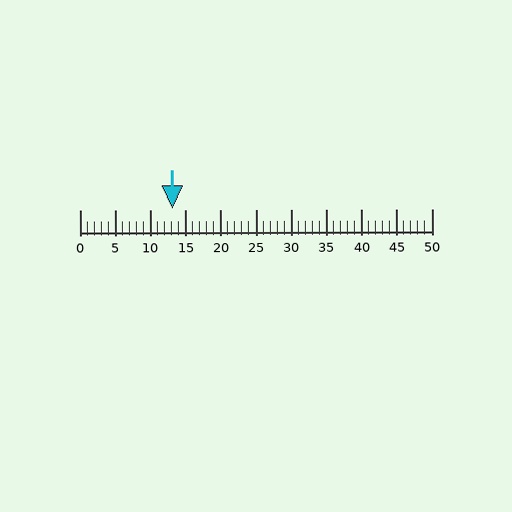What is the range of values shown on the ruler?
The ruler shows values from 0 to 50.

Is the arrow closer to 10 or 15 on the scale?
The arrow is closer to 15.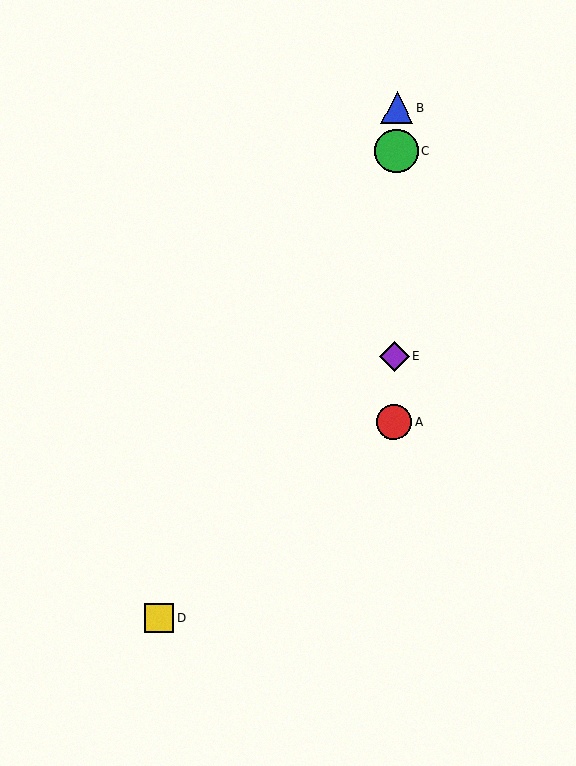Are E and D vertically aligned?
No, E is at x≈395 and D is at x≈159.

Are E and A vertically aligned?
Yes, both are at x≈395.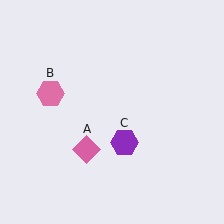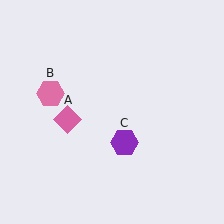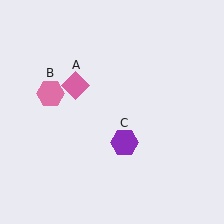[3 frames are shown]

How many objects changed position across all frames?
1 object changed position: pink diamond (object A).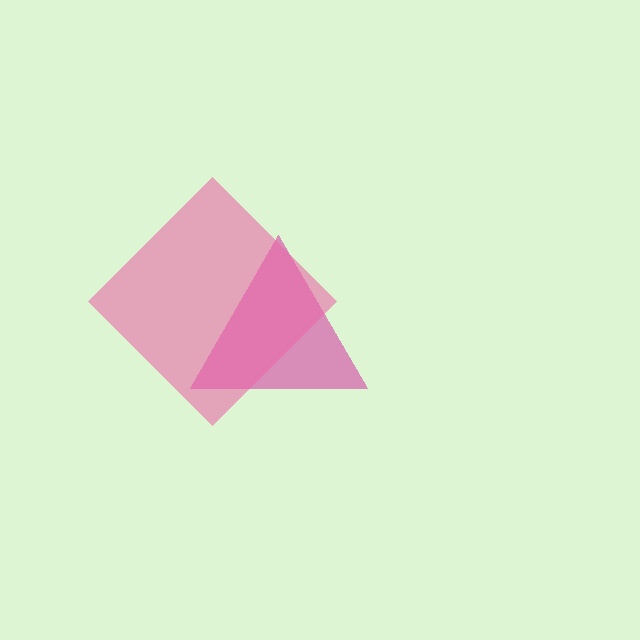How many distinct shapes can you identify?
There are 2 distinct shapes: a magenta triangle, a pink diamond.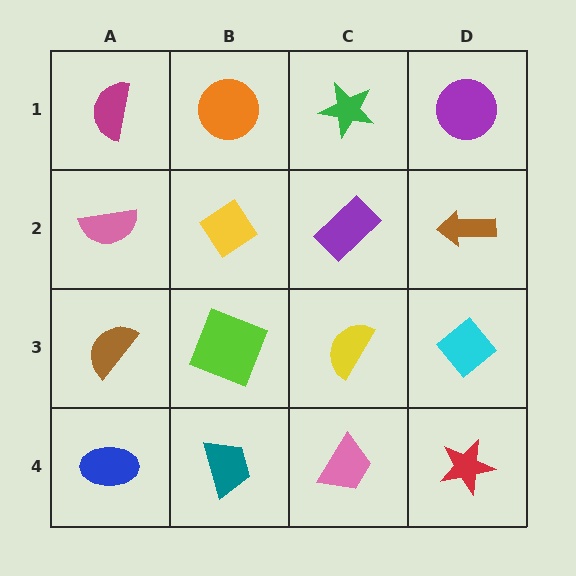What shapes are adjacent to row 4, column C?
A yellow semicircle (row 3, column C), a teal trapezoid (row 4, column B), a red star (row 4, column D).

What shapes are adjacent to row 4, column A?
A brown semicircle (row 3, column A), a teal trapezoid (row 4, column B).